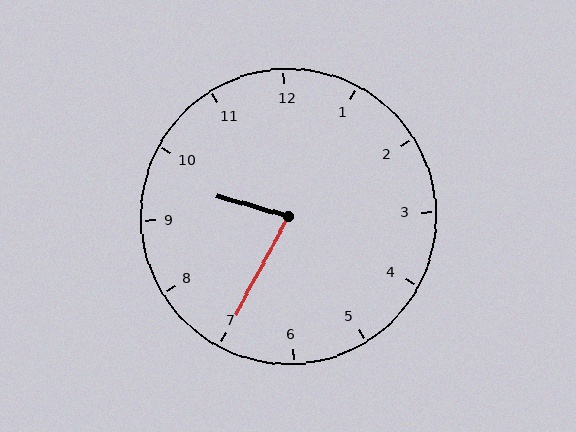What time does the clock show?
9:35.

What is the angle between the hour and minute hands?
Approximately 78 degrees.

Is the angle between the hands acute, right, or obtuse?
It is acute.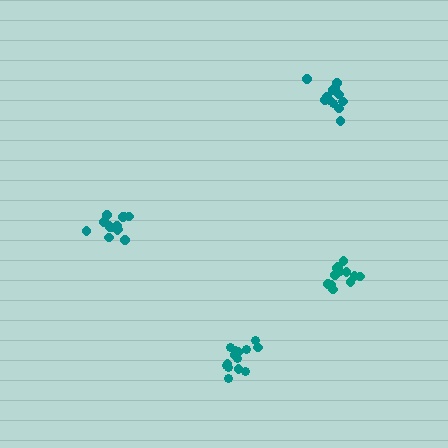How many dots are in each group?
Group 1: 14 dots, Group 2: 13 dots, Group 3: 13 dots, Group 4: 15 dots (55 total).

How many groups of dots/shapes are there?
There are 4 groups.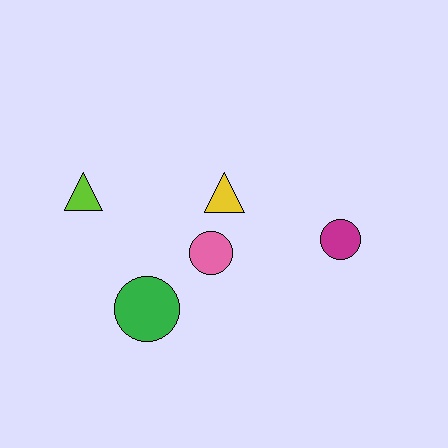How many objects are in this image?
There are 5 objects.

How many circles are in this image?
There are 3 circles.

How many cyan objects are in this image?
There are no cyan objects.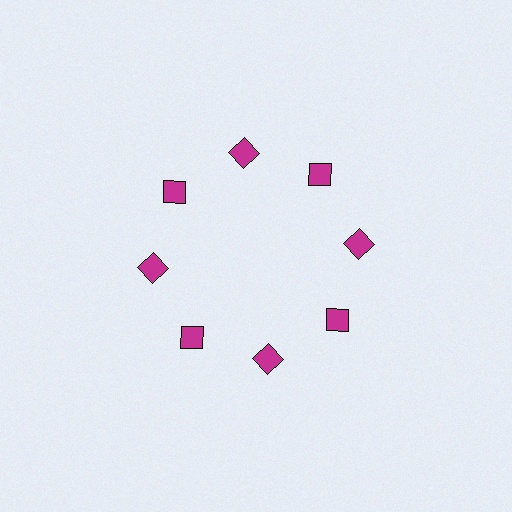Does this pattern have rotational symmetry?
Yes, this pattern has 8-fold rotational symmetry. It looks the same after rotating 45 degrees around the center.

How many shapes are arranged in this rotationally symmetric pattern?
There are 8 shapes, arranged in 8 groups of 1.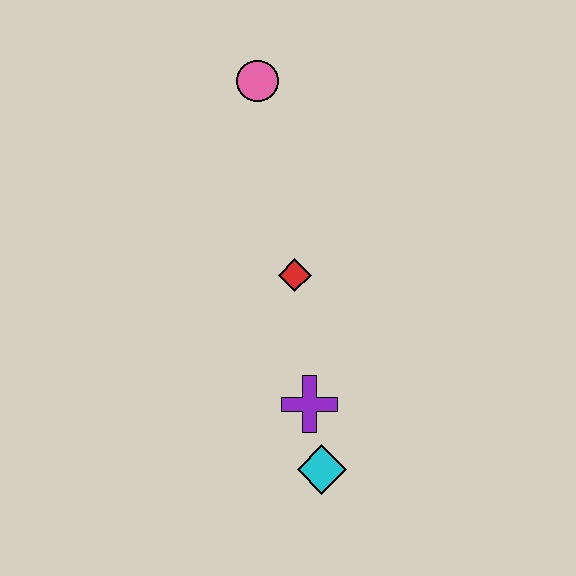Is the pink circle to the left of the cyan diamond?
Yes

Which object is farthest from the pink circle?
The cyan diamond is farthest from the pink circle.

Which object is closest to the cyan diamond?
The purple cross is closest to the cyan diamond.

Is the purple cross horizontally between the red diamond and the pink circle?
No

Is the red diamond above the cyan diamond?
Yes